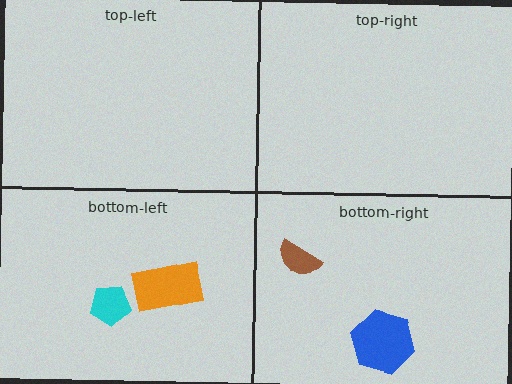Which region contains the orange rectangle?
The bottom-left region.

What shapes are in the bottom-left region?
The cyan pentagon, the orange rectangle.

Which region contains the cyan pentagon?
The bottom-left region.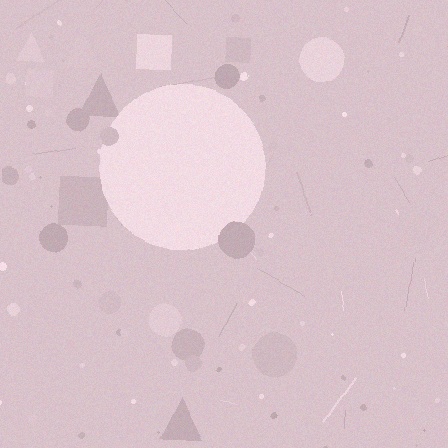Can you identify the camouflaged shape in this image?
The camouflaged shape is a circle.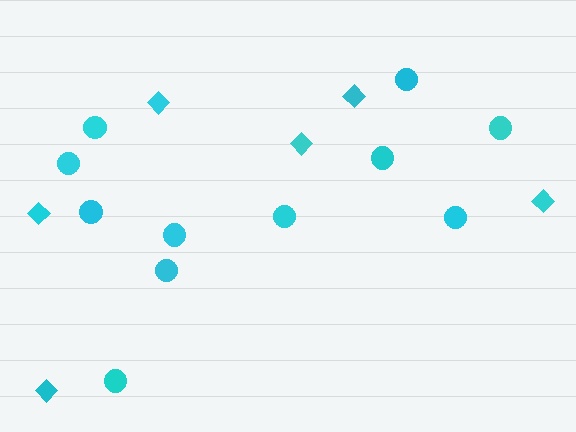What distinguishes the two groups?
There are 2 groups: one group of circles (11) and one group of diamonds (6).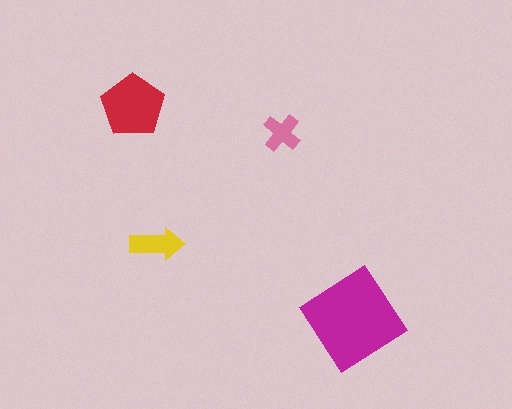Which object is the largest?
The magenta diamond.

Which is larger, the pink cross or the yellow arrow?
The yellow arrow.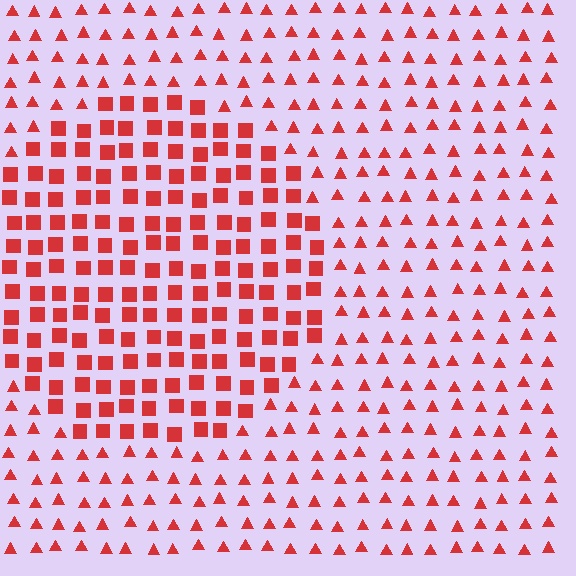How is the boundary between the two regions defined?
The boundary is defined by a change in element shape: squares inside vs. triangles outside. All elements share the same color and spacing.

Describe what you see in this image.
The image is filled with small red elements arranged in a uniform grid. A circle-shaped region contains squares, while the surrounding area contains triangles. The boundary is defined purely by the change in element shape.